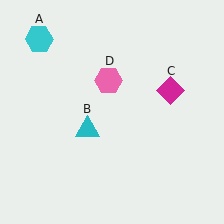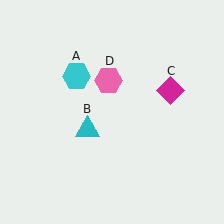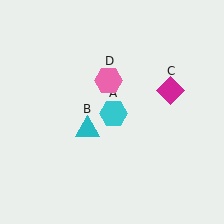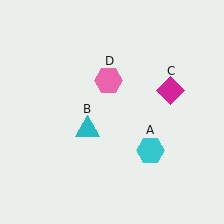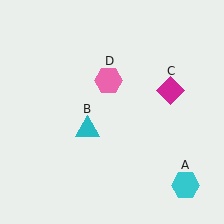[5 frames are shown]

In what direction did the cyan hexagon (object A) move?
The cyan hexagon (object A) moved down and to the right.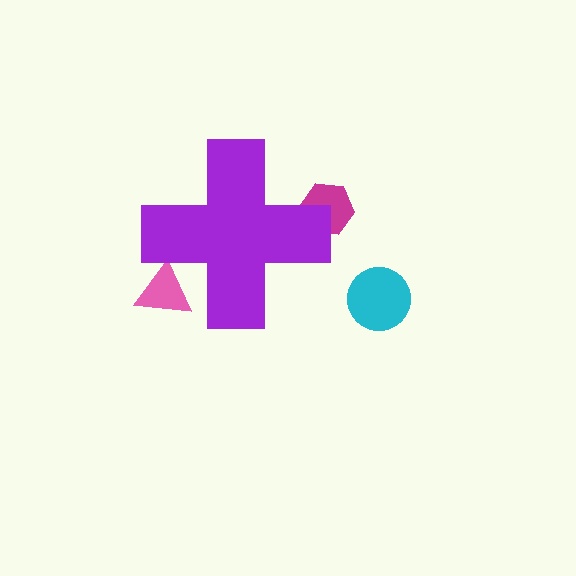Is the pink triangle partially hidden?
Yes, the pink triangle is partially hidden behind the purple cross.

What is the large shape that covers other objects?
A purple cross.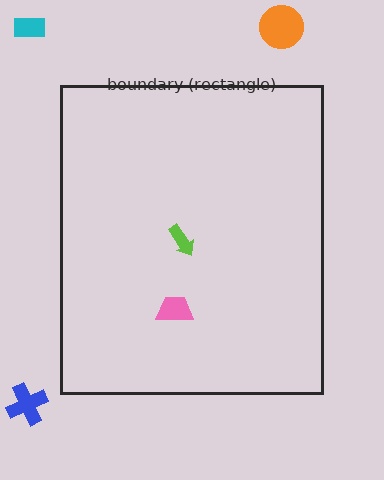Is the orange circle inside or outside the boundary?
Outside.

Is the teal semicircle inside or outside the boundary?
Outside.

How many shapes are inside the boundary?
2 inside, 4 outside.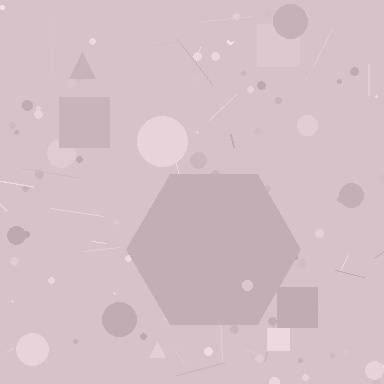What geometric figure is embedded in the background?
A hexagon is embedded in the background.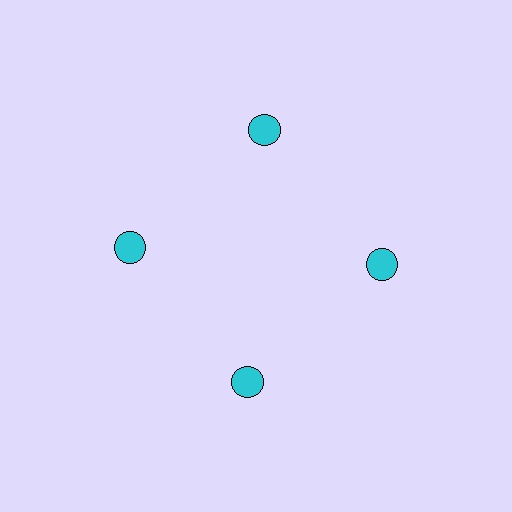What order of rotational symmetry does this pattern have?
This pattern has 4-fold rotational symmetry.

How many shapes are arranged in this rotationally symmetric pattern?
There are 4 shapes, arranged in 4 groups of 1.